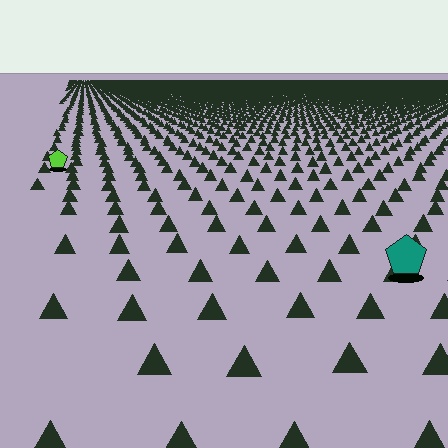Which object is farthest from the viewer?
The lime pentagon is farthest from the viewer. It appears smaller and the ground texture around it is denser.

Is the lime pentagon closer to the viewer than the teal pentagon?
No. The teal pentagon is closer — you can tell from the texture gradient: the ground texture is coarser near it.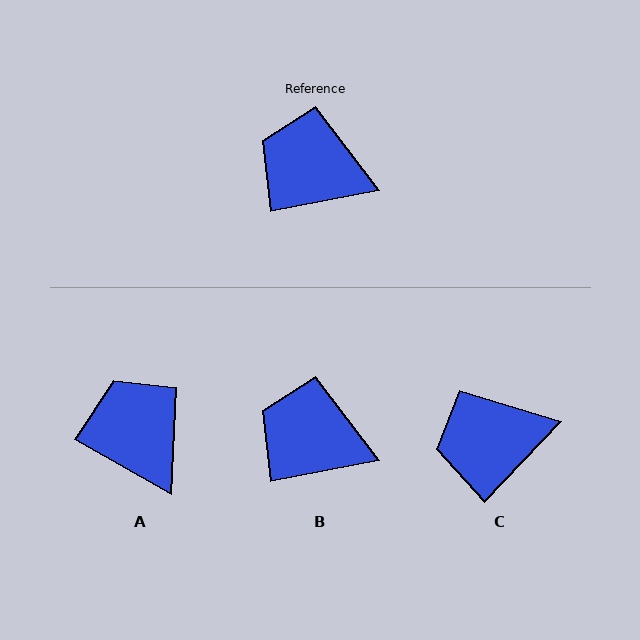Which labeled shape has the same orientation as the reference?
B.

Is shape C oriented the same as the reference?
No, it is off by about 36 degrees.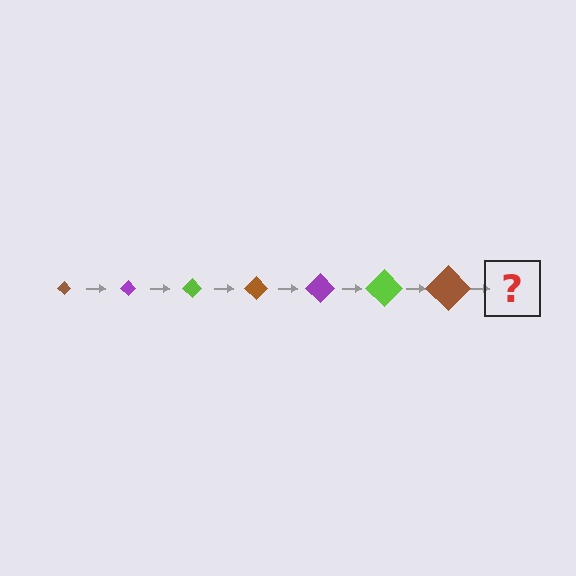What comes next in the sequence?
The next element should be a purple diamond, larger than the previous one.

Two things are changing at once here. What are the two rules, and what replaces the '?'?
The two rules are that the diamond grows larger each step and the color cycles through brown, purple, and lime. The '?' should be a purple diamond, larger than the previous one.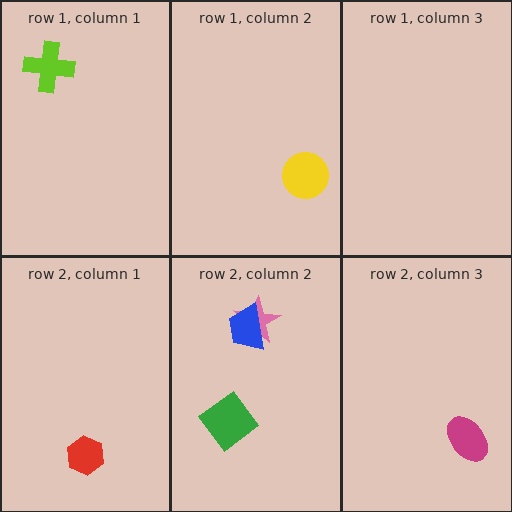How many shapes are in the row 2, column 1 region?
1.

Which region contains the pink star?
The row 2, column 2 region.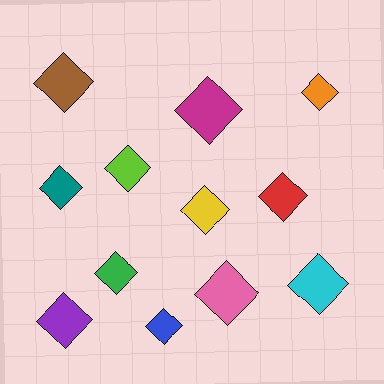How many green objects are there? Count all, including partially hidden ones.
There is 1 green object.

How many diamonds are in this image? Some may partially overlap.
There are 12 diamonds.